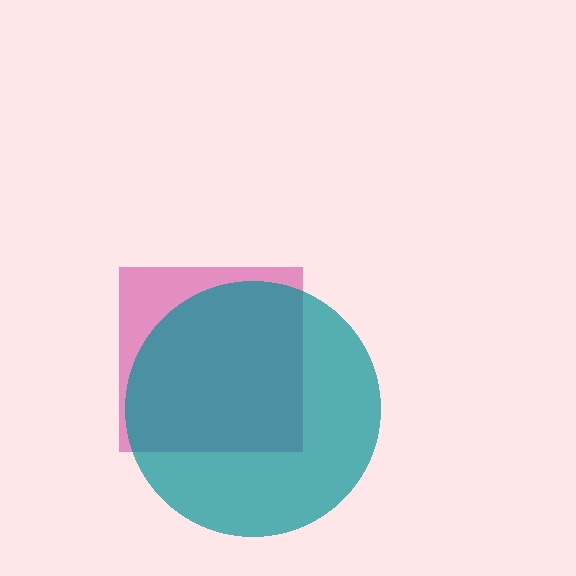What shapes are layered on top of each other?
The layered shapes are: a magenta square, a teal circle.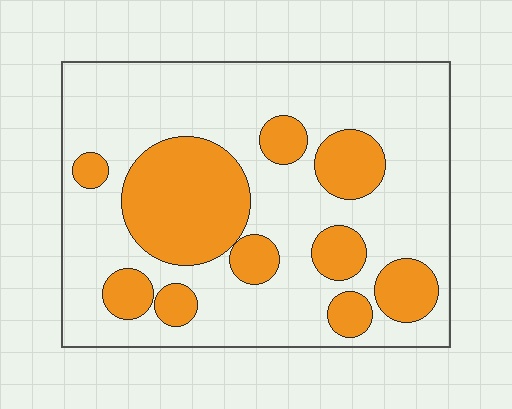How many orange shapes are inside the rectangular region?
10.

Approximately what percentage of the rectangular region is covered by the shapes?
Approximately 30%.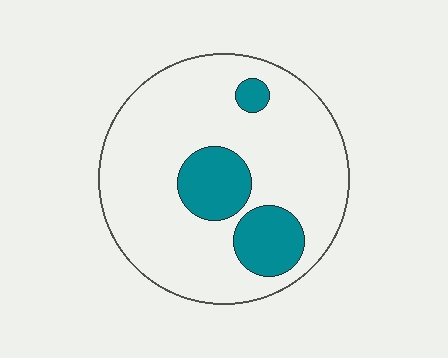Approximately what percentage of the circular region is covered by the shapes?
Approximately 20%.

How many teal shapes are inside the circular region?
3.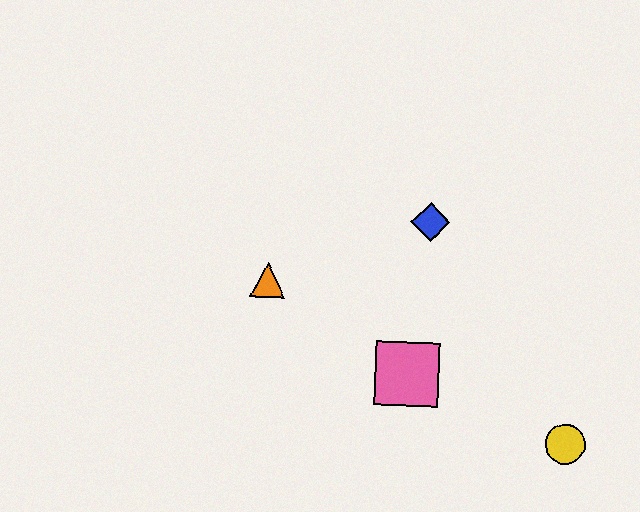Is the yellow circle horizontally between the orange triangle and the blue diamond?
No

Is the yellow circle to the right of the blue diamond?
Yes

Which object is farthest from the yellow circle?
The orange triangle is farthest from the yellow circle.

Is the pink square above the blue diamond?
No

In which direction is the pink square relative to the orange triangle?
The pink square is to the right of the orange triangle.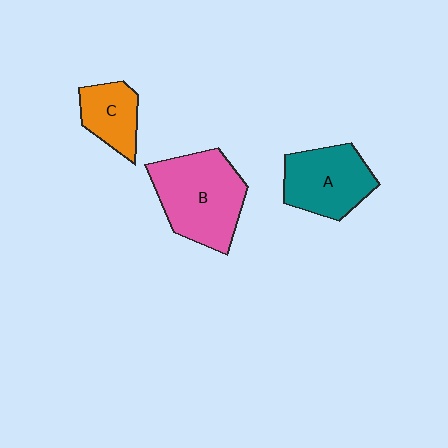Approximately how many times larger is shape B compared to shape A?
Approximately 1.3 times.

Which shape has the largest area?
Shape B (pink).